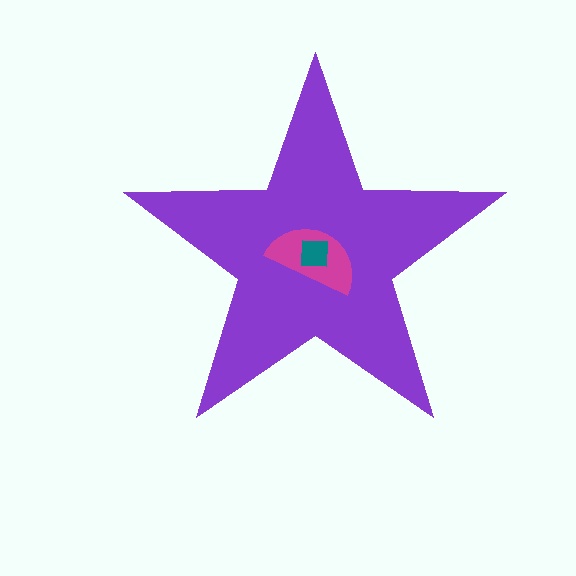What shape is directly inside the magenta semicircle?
The teal square.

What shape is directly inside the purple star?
The magenta semicircle.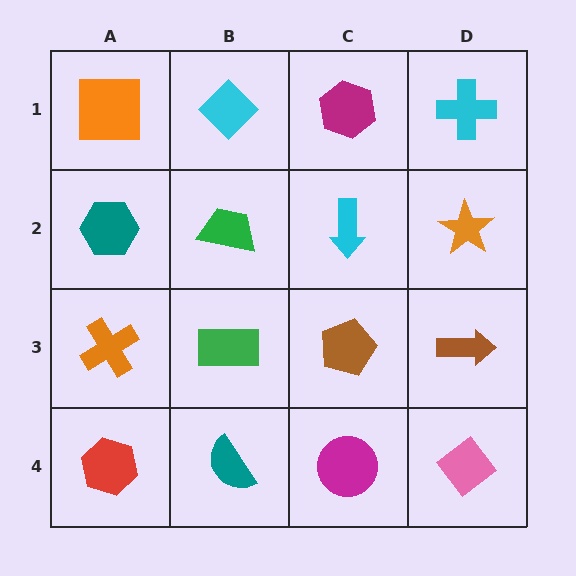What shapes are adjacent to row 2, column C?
A magenta hexagon (row 1, column C), a brown pentagon (row 3, column C), a green trapezoid (row 2, column B), an orange star (row 2, column D).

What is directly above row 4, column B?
A green rectangle.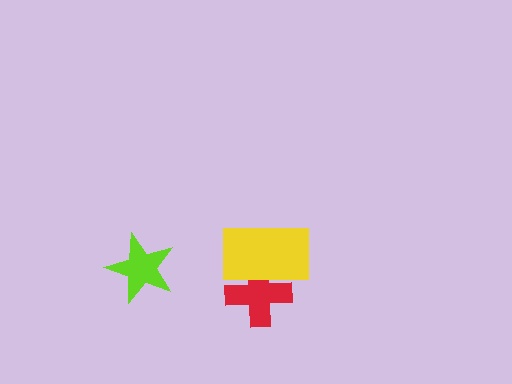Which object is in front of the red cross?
The yellow rectangle is in front of the red cross.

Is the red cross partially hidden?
Yes, it is partially covered by another shape.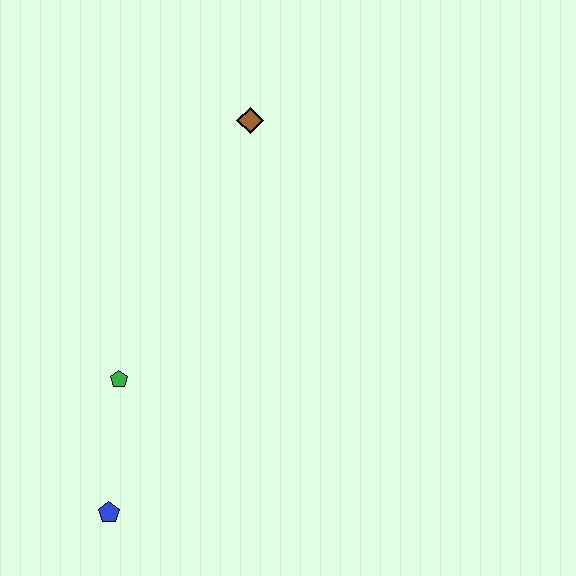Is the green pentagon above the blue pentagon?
Yes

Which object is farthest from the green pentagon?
The brown diamond is farthest from the green pentagon.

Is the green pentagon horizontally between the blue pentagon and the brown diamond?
Yes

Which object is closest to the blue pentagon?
The green pentagon is closest to the blue pentagon.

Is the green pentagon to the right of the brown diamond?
No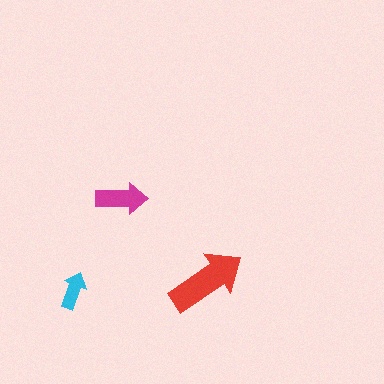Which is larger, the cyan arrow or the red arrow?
The red one.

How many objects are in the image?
There are 3 objects in the image.